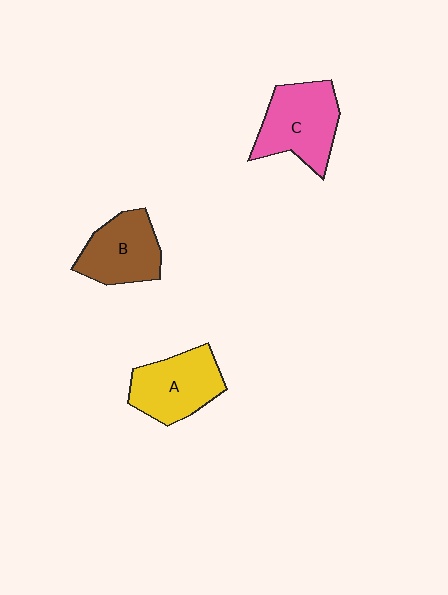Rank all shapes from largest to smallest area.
From largest to smallest: C (pink), A (yellow), B (brown).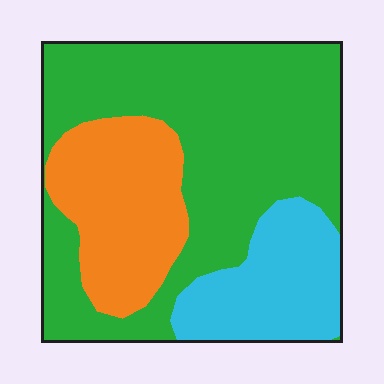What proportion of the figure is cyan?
Cyan covers around 20% of the figure.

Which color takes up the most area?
Green, at roughly 60%.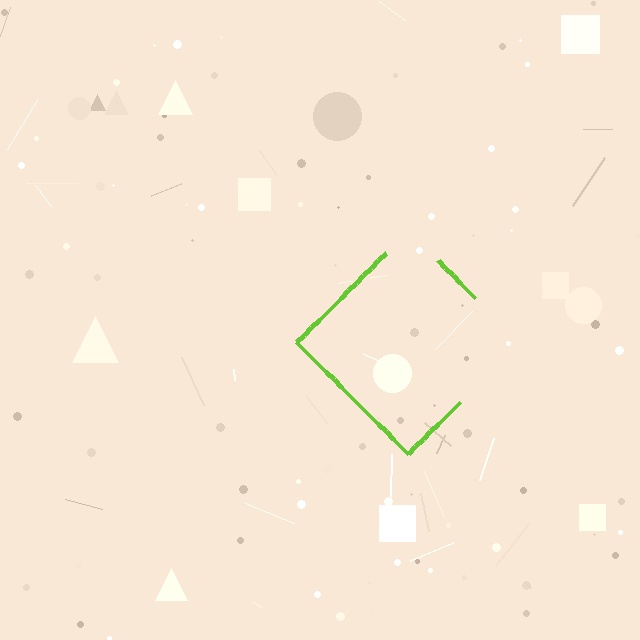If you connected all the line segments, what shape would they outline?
They would outline a diamond.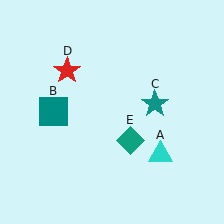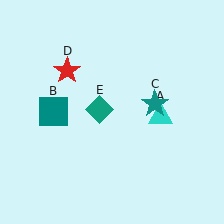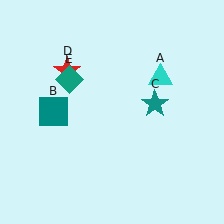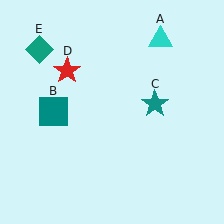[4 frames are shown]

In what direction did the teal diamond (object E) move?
The teal diamond (object E) moved up and to the left.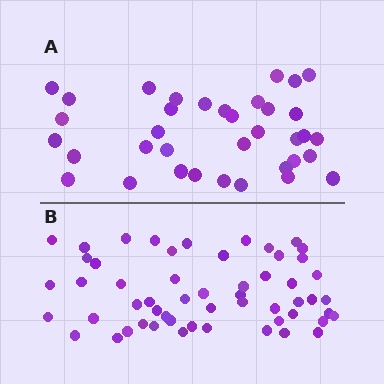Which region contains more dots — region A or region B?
Region B (the bottom region) has more dots.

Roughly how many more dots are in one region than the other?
Region B has approximately 20 more dots than region A.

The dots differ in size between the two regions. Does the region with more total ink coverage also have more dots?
No. Region A has more total ink coverage because its dots are larger, but region B actually contains more individual dots. Total area can be misleading — the number of items is what matters here.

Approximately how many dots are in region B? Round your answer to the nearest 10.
About 60 dots. (The exact count is 55, which rounds to 60.)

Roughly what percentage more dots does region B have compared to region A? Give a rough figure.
About 55% more.